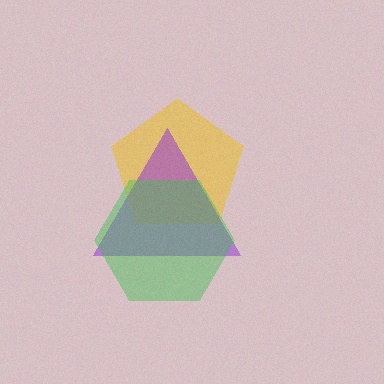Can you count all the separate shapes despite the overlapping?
Yes, there are 3 separate shapes.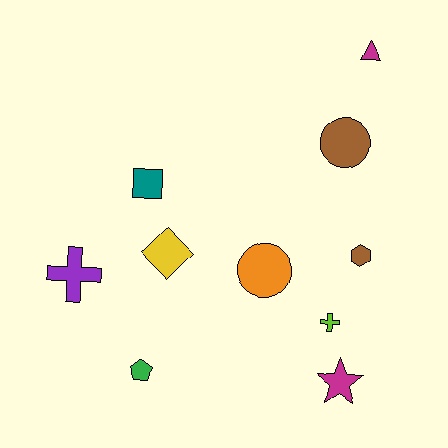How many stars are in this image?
There is 1 star.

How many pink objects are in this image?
There are no pink objects.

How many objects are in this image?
There are 10 objects.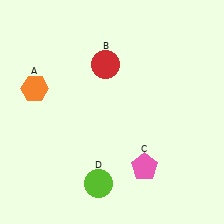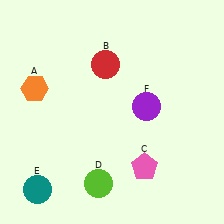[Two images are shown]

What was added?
A teal circle (E), a purple circle (F) were added in Image 2.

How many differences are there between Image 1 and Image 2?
There are 2 differences between the two images.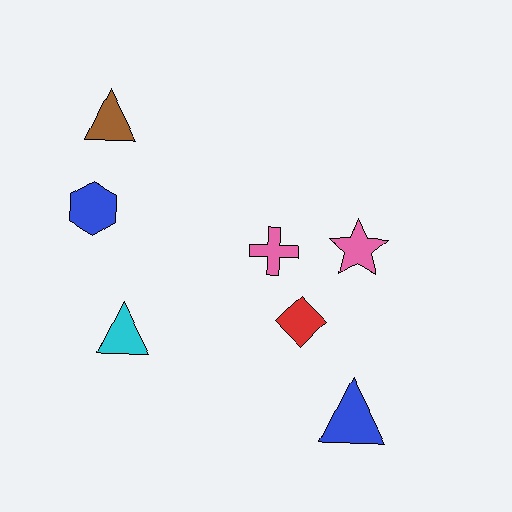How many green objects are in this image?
There are no green objects.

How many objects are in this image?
There are 7 objects.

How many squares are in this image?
There are no squares.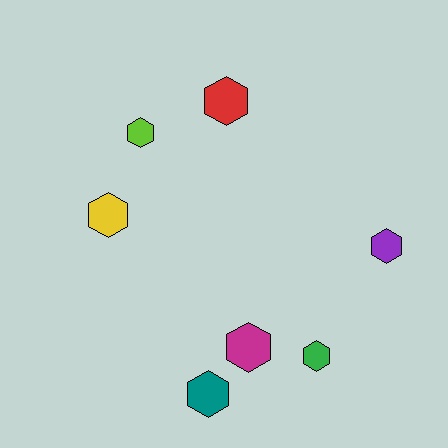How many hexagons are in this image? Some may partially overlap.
There are 7 hexagons.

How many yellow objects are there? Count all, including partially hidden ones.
There is 1 yellow object.